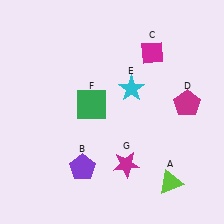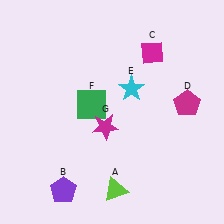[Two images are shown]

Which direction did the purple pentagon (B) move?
The purple pentagon (B) moved down.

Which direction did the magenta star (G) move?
The magenta star (G) moved up.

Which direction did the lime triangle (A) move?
The lime triangle (A) moved left.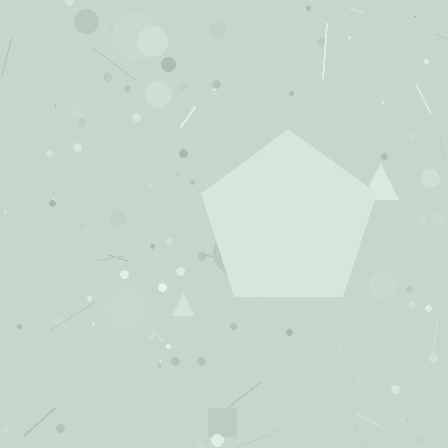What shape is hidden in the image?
A pentagon is hidden in the image.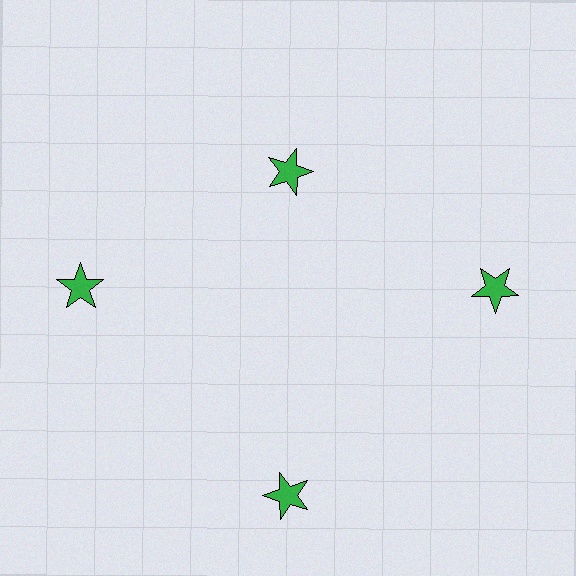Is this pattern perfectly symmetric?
No. The 4 green stars are arranged in a ring, but one element near the 12 o'clock position is pulled inward toward the center, breaking the 4-fold rotational symmetry.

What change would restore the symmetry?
The symmetry would be restored by moving it outward, back onto the ring so that all 4 stars sit at equal angles and equal distance from the center.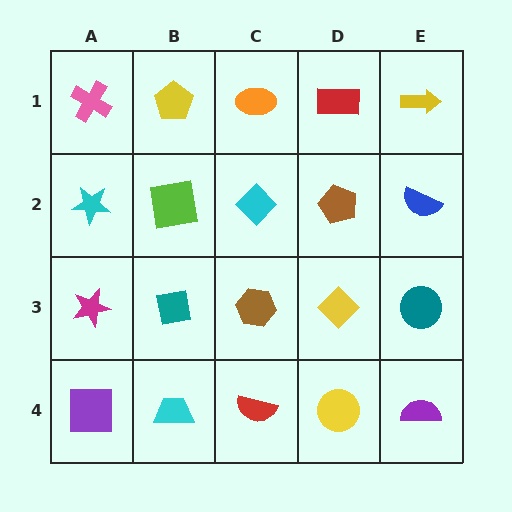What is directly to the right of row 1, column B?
An orange ellipse.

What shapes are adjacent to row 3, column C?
A cyan diamond (row 2, column C), a red semicircle (row 4, column C), a teal square (row 3, column B), a yellow diamond (row 3, column D).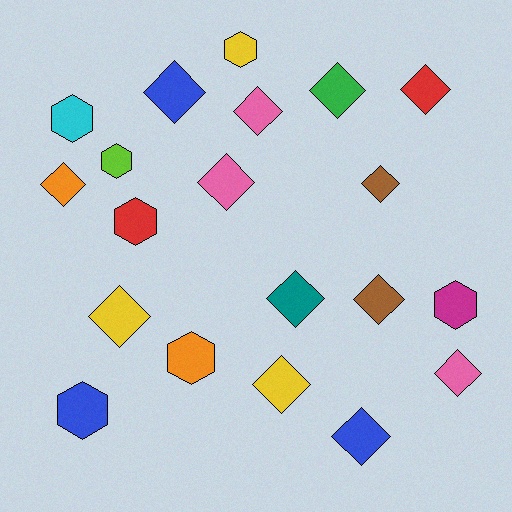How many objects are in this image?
There are 20 objects.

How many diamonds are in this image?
There are 13 diamonds.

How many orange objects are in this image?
There are 2 orange objects.